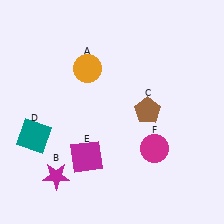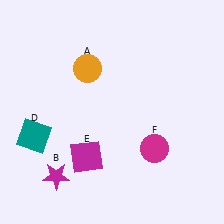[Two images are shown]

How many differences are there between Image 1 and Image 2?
There is 1 difference between the two images.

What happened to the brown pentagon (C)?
The brown pentagon (C) was removed in Image 2. It was in the top-right area of Image 1.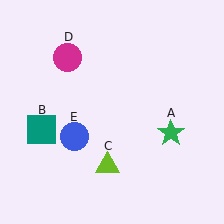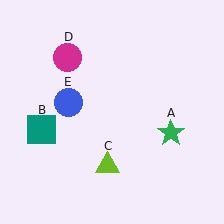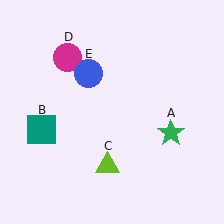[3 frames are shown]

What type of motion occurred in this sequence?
The blue circle (object E) rotated clockwise around the center of the scene.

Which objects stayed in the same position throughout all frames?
Green star (object A) and teal square (object B) and lime triangle (object C) and magenta circle (object D) remained stationary.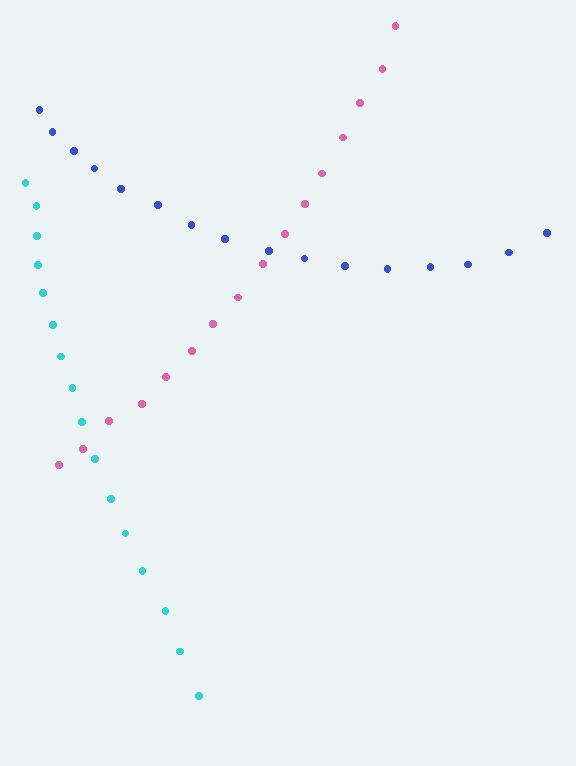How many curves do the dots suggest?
There are 3 distinct paths.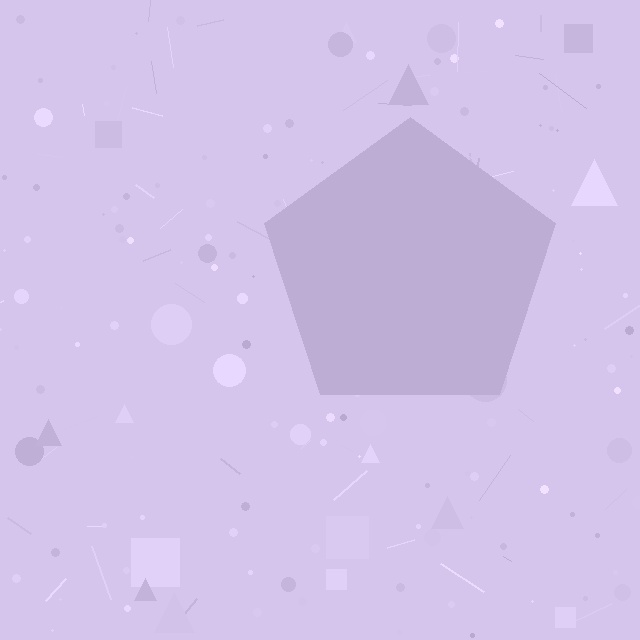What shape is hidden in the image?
A pentagon is hidden in the image.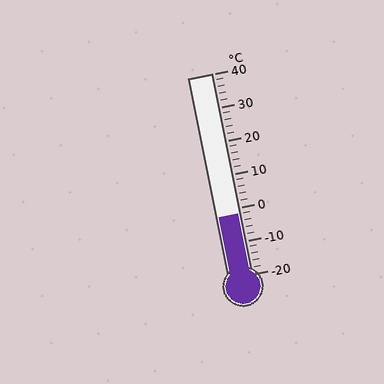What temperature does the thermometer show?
The thermometer shows approximately -2°C.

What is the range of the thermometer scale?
The thermometer scale ranges from -20°C to 40°C.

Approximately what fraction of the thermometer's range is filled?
The thermometer is filled to approximately 30% of its range.